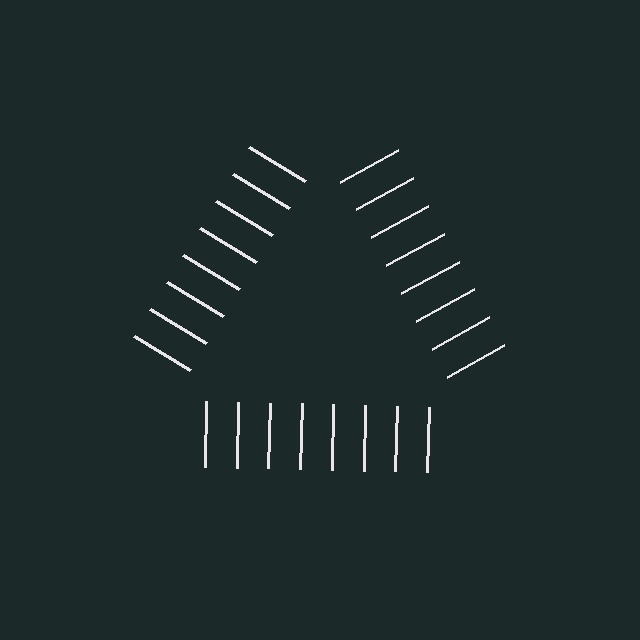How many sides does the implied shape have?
3 sides — the line-ends trace a triangle.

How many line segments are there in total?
24 — 8 along each of the 3 edges.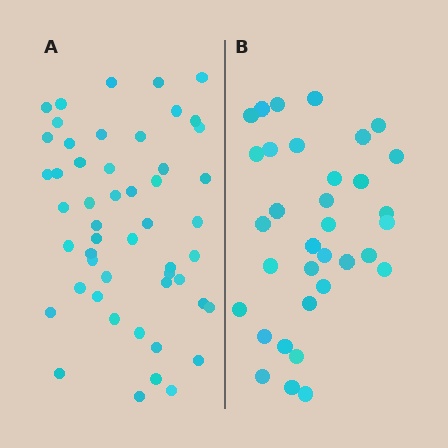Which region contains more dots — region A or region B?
Region A (the left region) has more dots.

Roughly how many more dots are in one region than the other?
Region A has approximately 15 more dots than region B.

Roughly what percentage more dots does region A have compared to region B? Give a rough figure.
About 50% more.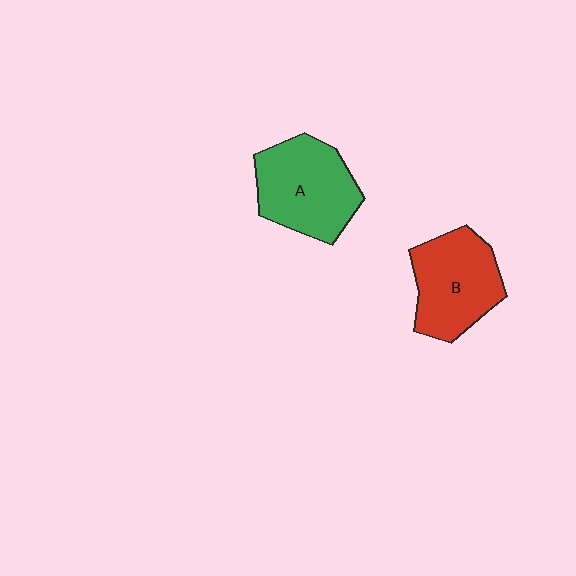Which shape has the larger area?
Shape A (green).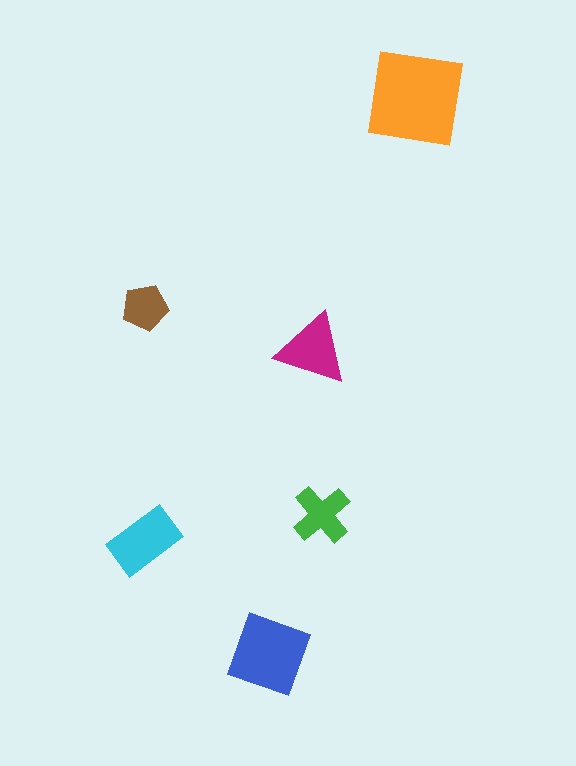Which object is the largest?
The orange square.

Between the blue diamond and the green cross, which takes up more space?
The blue diamond.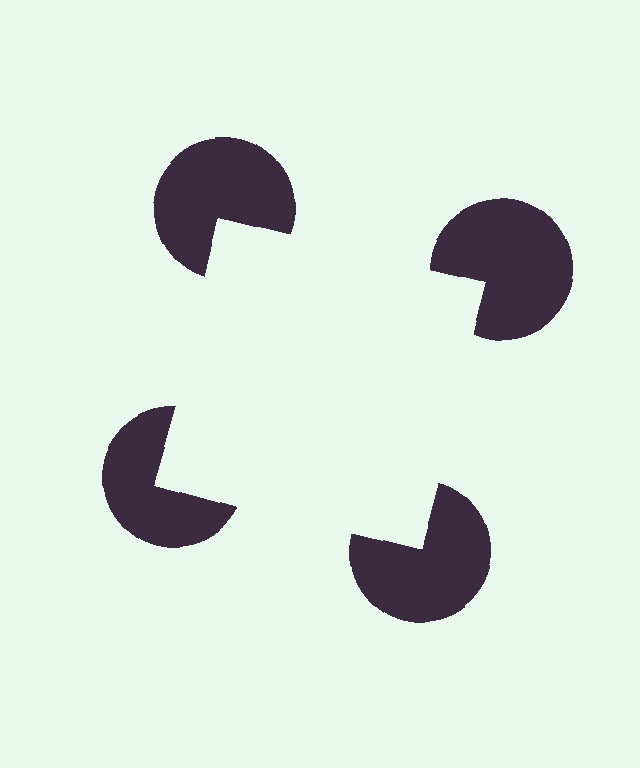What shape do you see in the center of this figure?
An illusory square — its edges are inferred from the aligned wedge cuts in the pac-man discs, not physically drawn.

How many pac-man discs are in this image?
There are 4 — one at each vertex of the illusory square.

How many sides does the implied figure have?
4 sides.